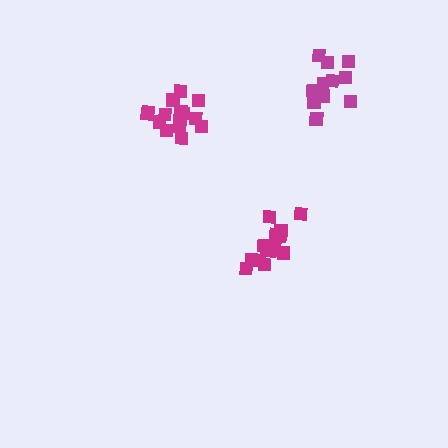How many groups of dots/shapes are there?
There are 3 groups.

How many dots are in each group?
Group 1: 15 dots, Group 2: 16 dots, Group 3: 13 dots (44 total).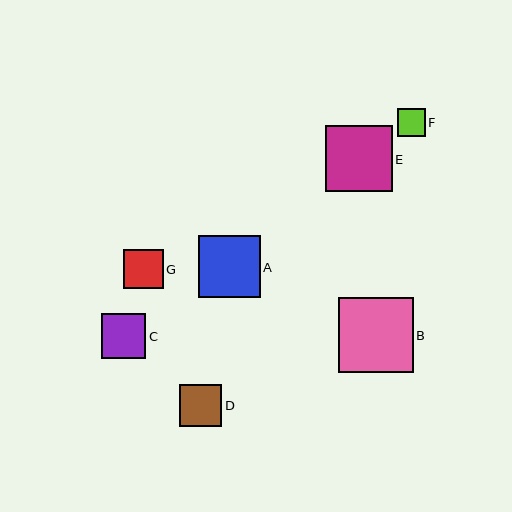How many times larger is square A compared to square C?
Square A is approximately 1.4 times the size of square C.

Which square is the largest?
Square B is the largest with a size of approximately 75 pixels.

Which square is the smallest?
Square F is the smallest with a size of approximately 28 pixels.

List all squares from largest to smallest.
From largest to smallest: B, E, A, C, D, G, F.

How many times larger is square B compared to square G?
Square B is approximately 1.9 times the size of square G.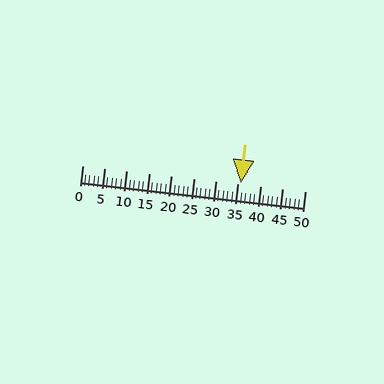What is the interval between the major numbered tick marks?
The major tick marks are spaced 5 units apart.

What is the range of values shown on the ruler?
The ruler shows values from 0 to 50.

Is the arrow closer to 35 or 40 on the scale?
The arrow is closer to 35.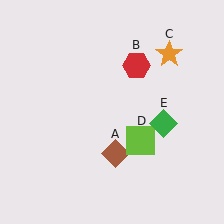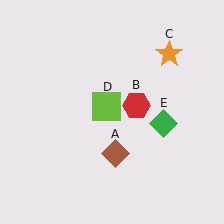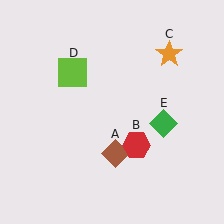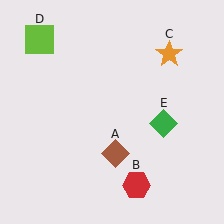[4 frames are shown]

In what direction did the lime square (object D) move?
The lime square (object D) moved up and to the left.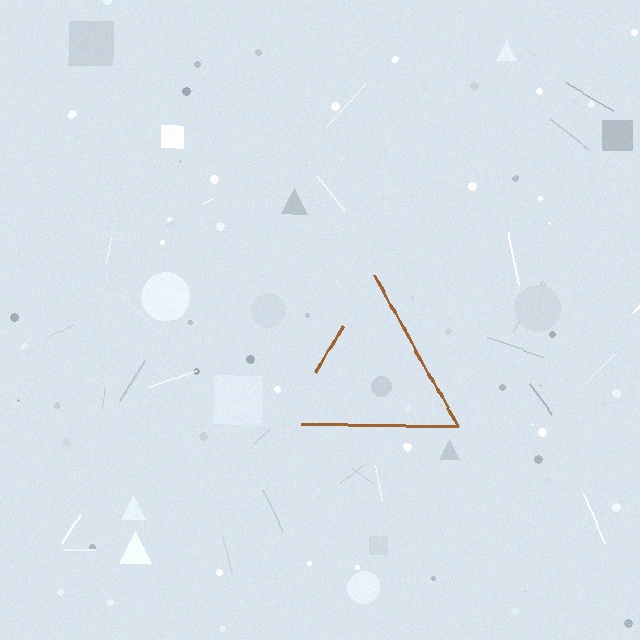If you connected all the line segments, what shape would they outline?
They would outline a triangle.